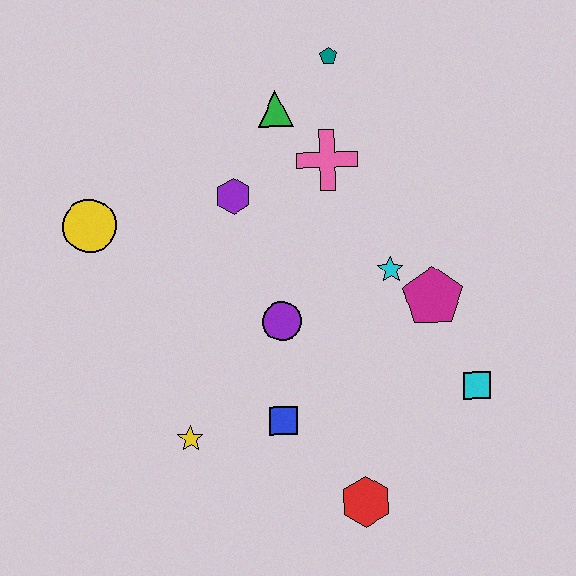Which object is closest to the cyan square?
The magenta pentagon is closest to the cyan square.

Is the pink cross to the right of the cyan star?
No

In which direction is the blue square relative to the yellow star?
The blue square is to the right of the yellow star.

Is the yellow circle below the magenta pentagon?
No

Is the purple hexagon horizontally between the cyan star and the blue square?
No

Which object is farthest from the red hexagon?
The teal pentagon is farthest from the red hexagon.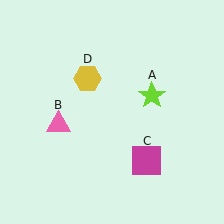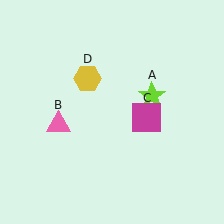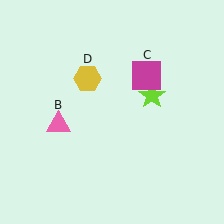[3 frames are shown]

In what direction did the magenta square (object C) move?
The magenta square (object C) moved up.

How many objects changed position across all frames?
1 object changed position: magenta square (object C).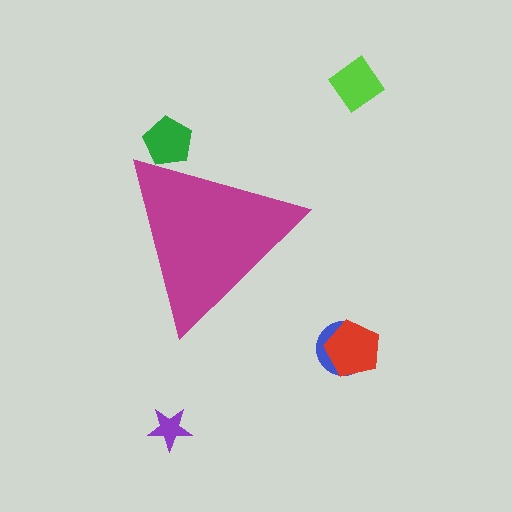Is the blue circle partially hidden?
No, the blue circle is fully visible.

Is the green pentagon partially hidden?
Yes, the green pentagon is partially hidden behind the magenta triangle.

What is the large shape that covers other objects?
A magenta triangle.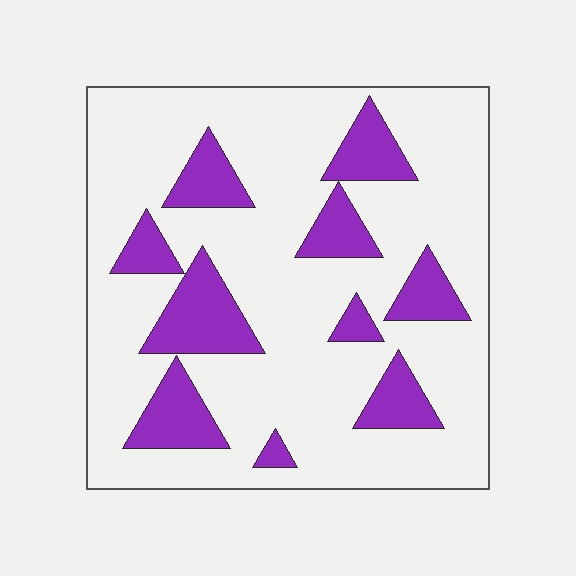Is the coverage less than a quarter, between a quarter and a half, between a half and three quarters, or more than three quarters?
Less than a quarter.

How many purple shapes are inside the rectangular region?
10.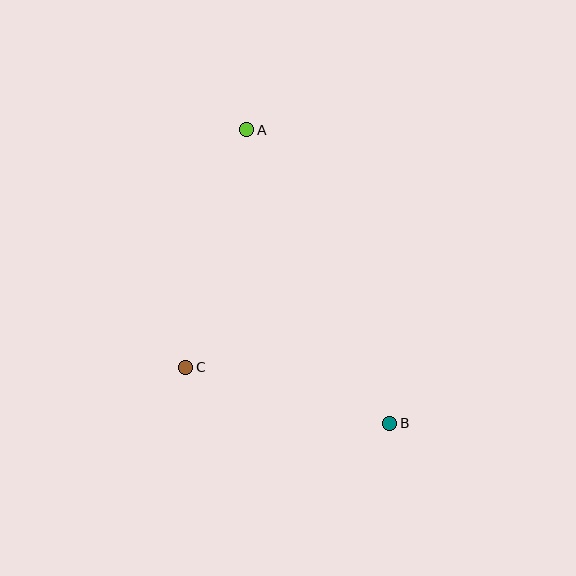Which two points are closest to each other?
Points B and C are closest to each other.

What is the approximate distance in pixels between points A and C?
The distance between A and C is approximately 245 pixels.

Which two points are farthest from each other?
Points A and B are farthest from each other.